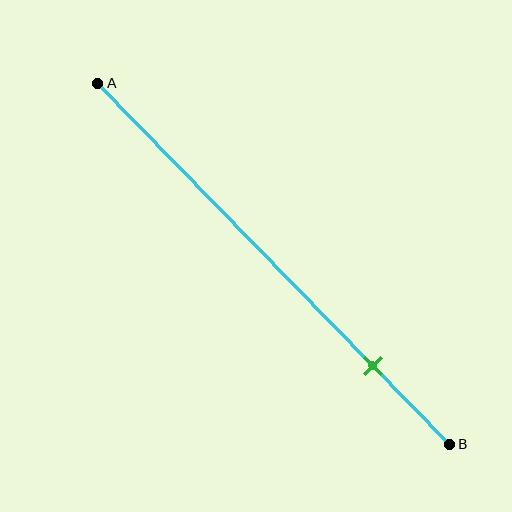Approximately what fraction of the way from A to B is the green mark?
The green mark is approximately 80% of the way from A to B.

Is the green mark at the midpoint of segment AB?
No, the mark is at about 80% from A, not at the 50% midpoint.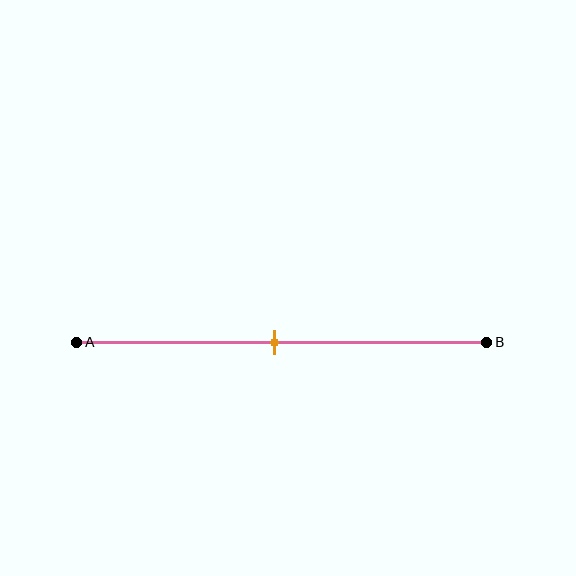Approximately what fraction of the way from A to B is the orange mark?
The orange mark is approximately 50% of the way from A to B.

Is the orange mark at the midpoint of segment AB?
Yes, the mark is approximately at the midpoint.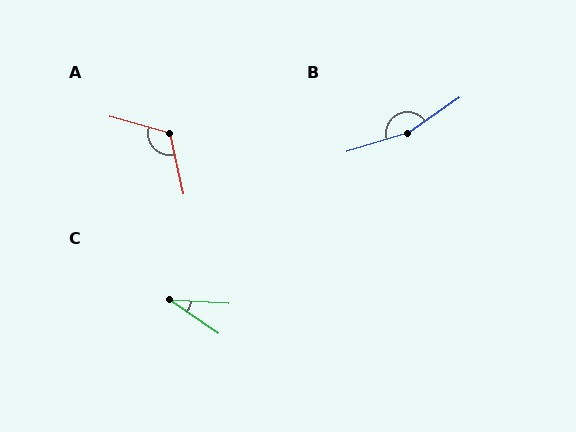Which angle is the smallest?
C, at approximately 31 degrees.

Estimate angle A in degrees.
Approximately 119 degrees.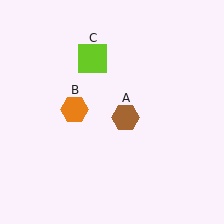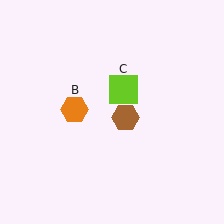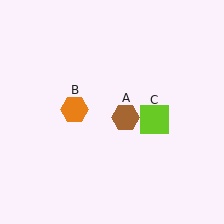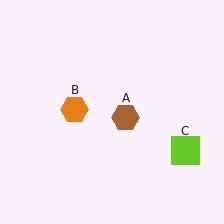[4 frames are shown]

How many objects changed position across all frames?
1 object changed position: lime square (object C).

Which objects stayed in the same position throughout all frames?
Brown hexagon (object A) and orange hexagon (object B) remained stationary.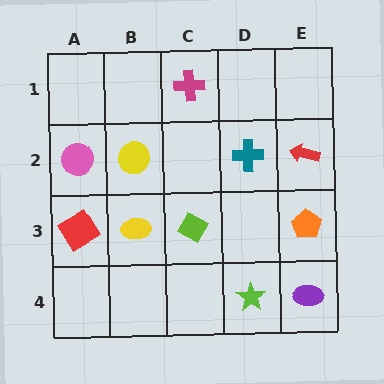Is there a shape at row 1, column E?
No, that cell is empty.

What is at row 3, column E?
An orange pentagon.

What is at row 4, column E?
A purple ellipse.